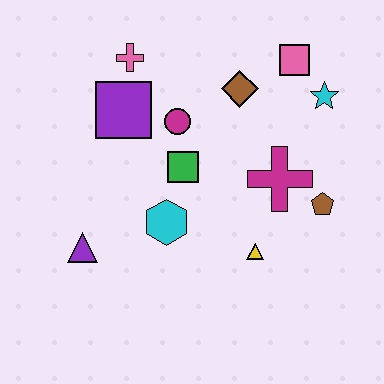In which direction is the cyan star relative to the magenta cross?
The cyan star is above the magenta cross.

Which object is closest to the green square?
The magenta circle is closest to the green square.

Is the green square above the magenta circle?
No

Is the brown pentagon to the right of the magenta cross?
Yes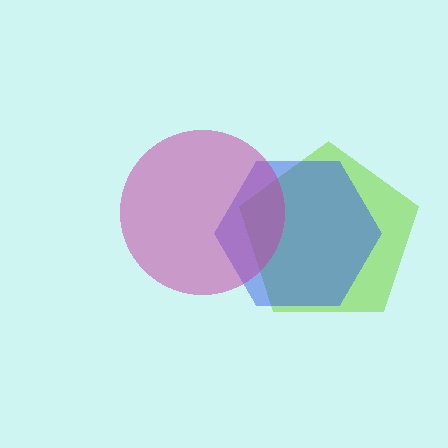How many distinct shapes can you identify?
There are 3 distinct shapes: a lime pentagon, a blue hexagon, a magenta circle.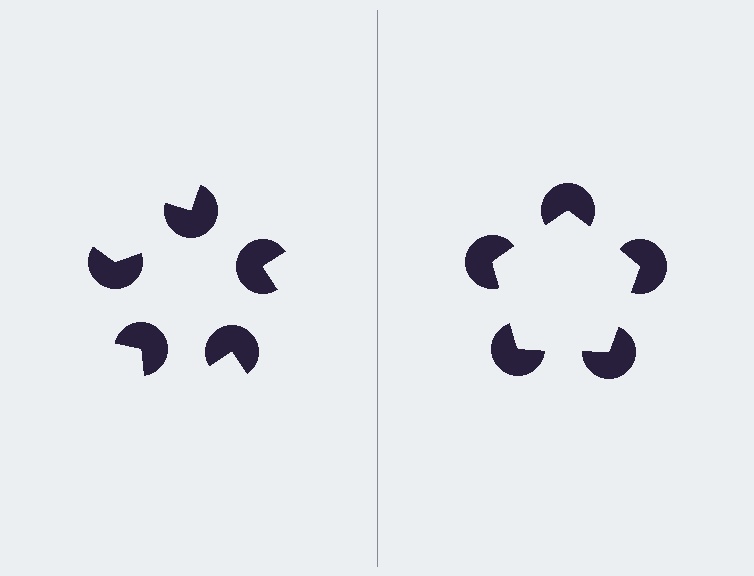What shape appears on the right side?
An illusory pentagon.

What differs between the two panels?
The pac-man discs are positioned identically on both sides; only the wedge orientations differ. On the right they align to a pentagon; on the left they are misaligned.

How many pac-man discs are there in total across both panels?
10 — 5 on each side.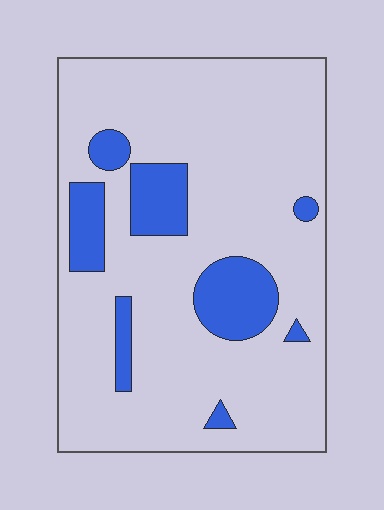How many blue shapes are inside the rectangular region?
8.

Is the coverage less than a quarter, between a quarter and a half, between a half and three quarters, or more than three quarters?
Less than a quarter.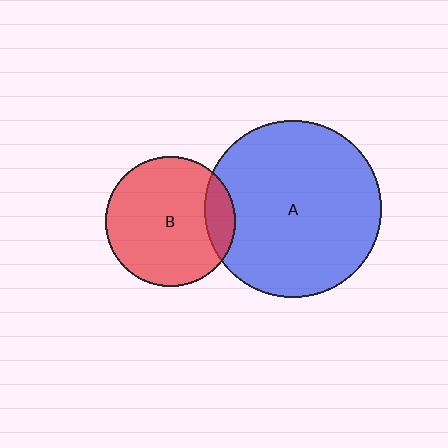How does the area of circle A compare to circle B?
Approximately 1.9 times.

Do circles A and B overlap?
Yes.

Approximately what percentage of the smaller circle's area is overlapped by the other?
Approximately 15%.